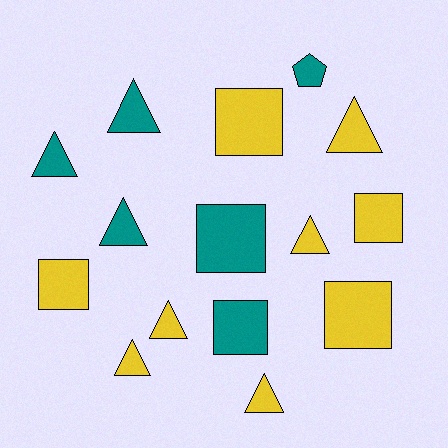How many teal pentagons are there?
There is 1 teal pentagon.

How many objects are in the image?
There are 15 objects.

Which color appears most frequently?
Yellow, with 9 objects.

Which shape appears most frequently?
Triangle, with 8 objects.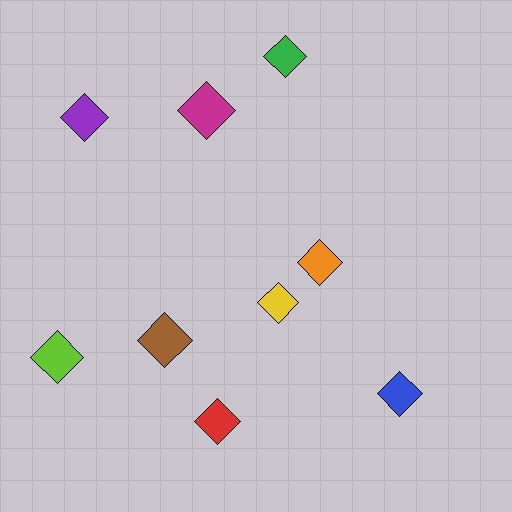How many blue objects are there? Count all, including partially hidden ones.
There is 1 blue object.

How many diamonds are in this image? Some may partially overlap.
There are 9 diamonds.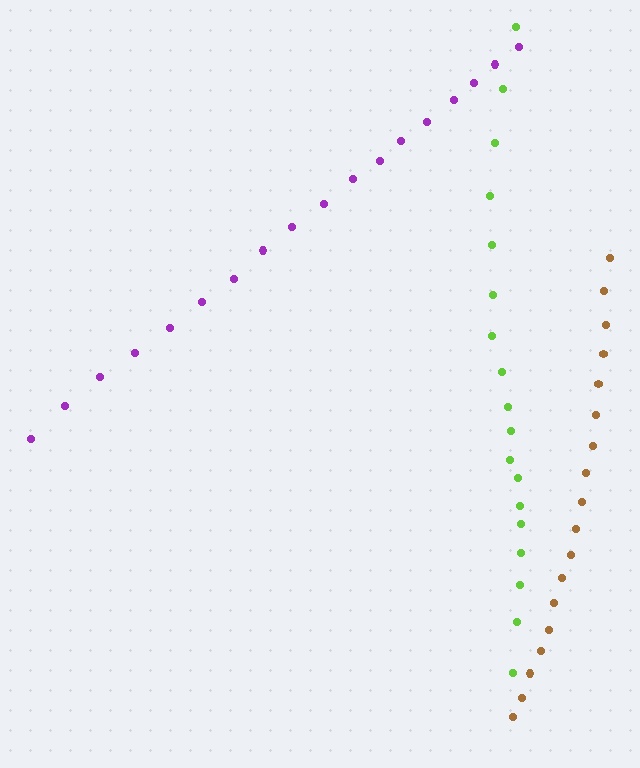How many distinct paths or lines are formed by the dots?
There are 3 distinct paths.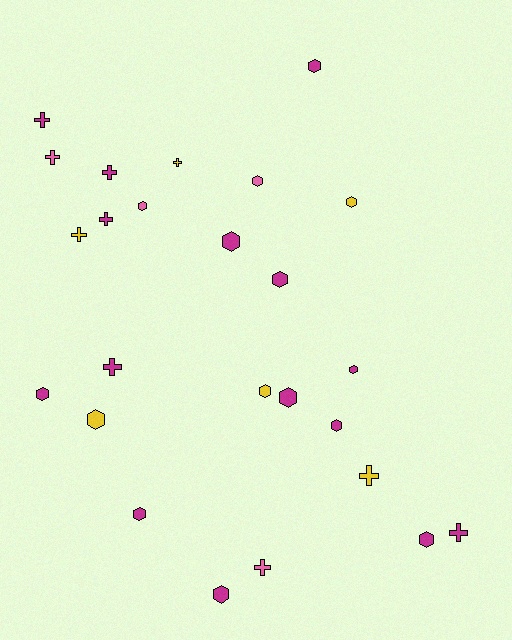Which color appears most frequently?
Magenta, with 15 objects.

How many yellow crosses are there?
There are 3 yellow crosses.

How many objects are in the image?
There are 25 objects.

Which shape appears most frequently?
Hexagon, with 15 objects.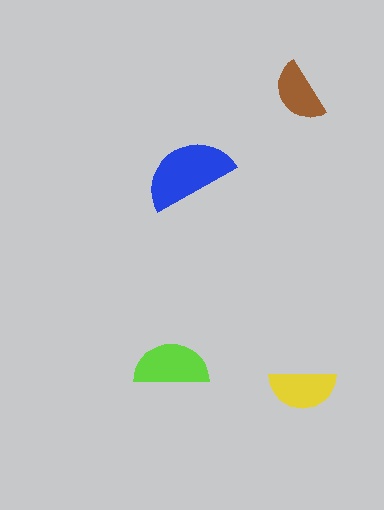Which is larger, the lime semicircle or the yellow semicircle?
The lime one.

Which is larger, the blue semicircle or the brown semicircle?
The blue one.